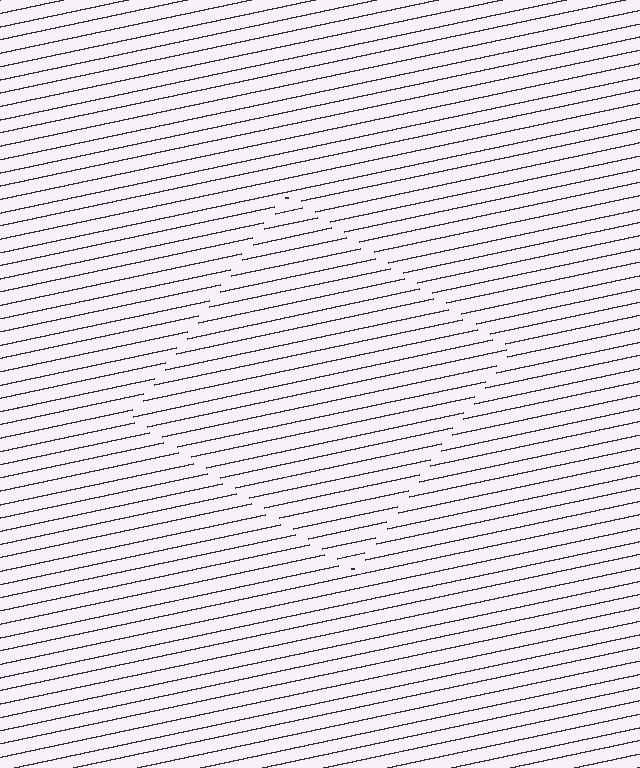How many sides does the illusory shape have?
4 sides — the line-ends trace a square.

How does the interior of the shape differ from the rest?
The interior of the shape contains the same grating, shifted by half a period — the contour is defined by the phase discontinuity where line-ends from the inner and outer gratings abut.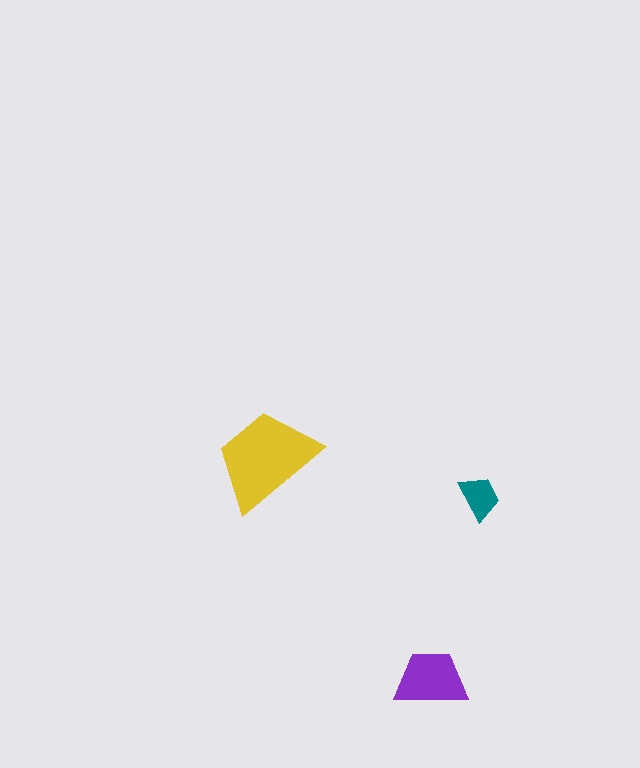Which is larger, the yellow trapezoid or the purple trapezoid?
The yellow one.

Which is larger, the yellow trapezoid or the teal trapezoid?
The yellow one.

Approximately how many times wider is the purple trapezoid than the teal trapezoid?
About 1.5 times wider.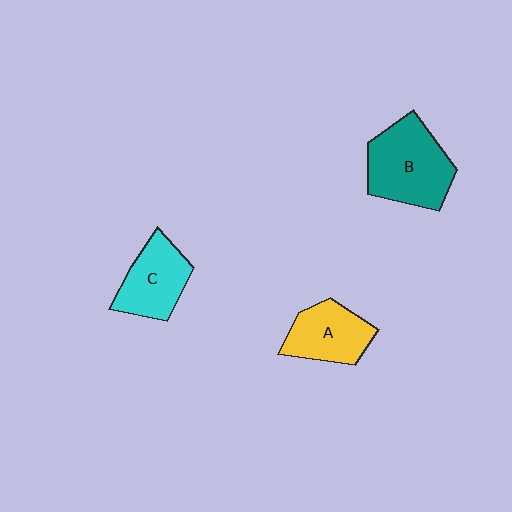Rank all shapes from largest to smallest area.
From largest to smallest: B (teal), C (cyan), A (yellow).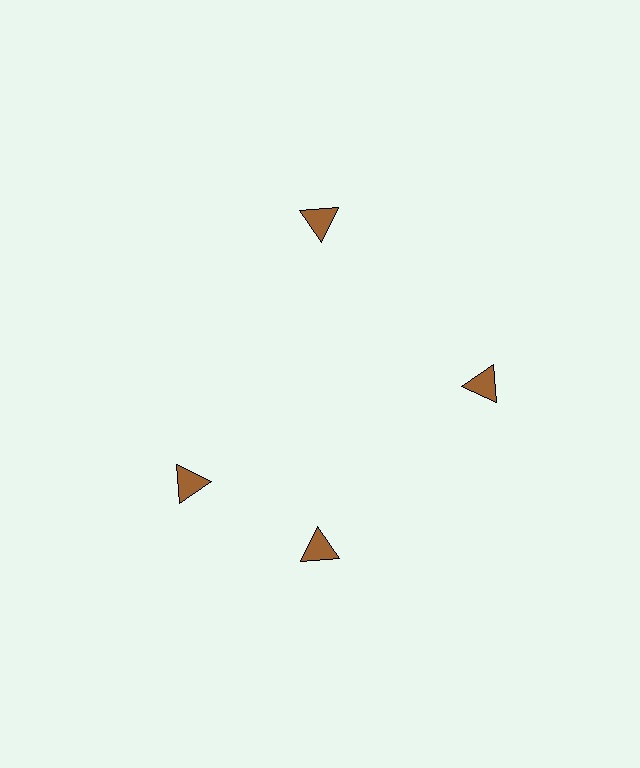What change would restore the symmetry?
The symmetry would be restored by rotating it back into even spacing with its neighbors so that all 4 triangles sit at equal angles and equal distance from the center.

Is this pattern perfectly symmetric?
No. The 4 brown triangles are arranged in a ring, but one element near the 9 o'clock position is rotated out of alignment along the ring, breaking the 4-fold rotational symmetry.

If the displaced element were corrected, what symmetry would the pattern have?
It would have 4-fold rotational symmetry — the pattern would map onto itself every 90 degrees.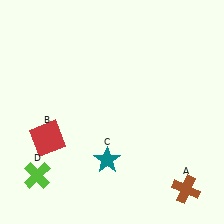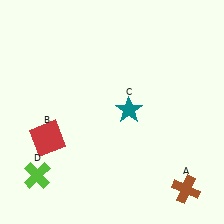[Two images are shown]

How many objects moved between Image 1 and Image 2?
1 object moved between the two images.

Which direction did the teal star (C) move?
The teal star (C) moved up.